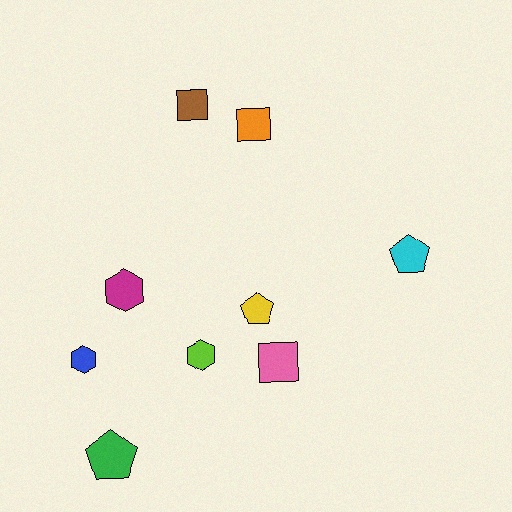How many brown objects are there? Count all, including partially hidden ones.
There is 1 brown object.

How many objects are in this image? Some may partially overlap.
There are 9 objects.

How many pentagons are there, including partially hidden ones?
There are 3 pentagons.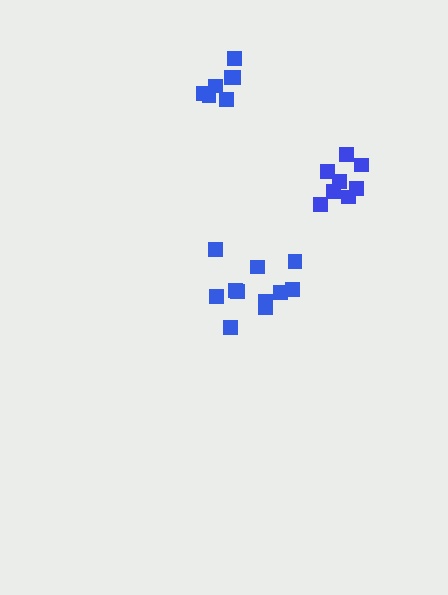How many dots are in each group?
Group 1: 8 dots, Group 2: 11 dots, Group 3: 8 dots (27 total).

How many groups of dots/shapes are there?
There are 3 groups.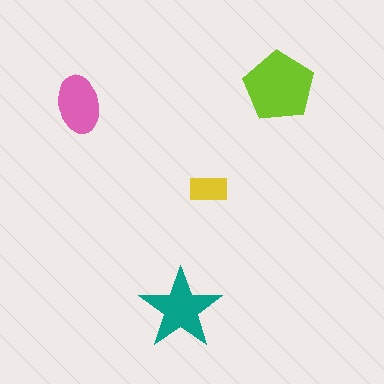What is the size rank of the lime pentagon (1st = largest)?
1st.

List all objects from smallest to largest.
The yellow rectangle, the pink ellipse, the teal star, the lime pentagon.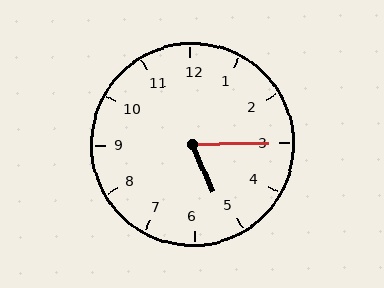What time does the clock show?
5:15.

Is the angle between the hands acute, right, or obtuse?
It is acute.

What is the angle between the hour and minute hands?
Approximately 68 degrees.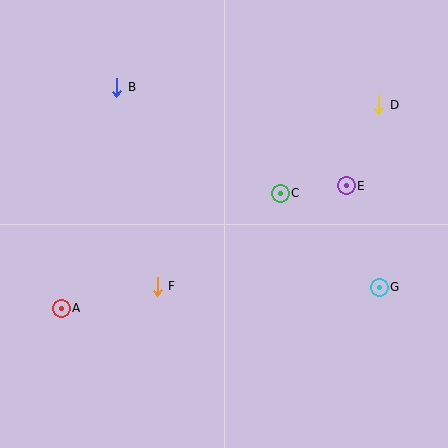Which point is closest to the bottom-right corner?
Point G is closest to the bottom-right corner.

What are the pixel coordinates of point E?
Point E is at (346, 186).